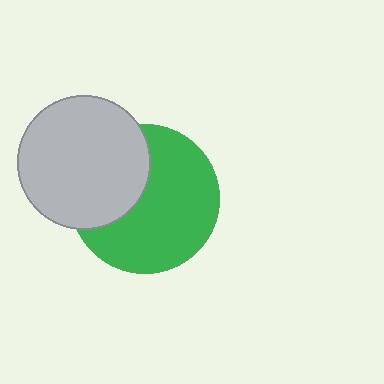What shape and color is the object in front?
The object in front is a light gray circle.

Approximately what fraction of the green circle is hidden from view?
Roughly 35% of the green circle is hidden behind the light gray circle.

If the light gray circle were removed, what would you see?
You would see the complete green circle.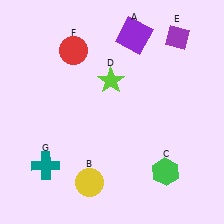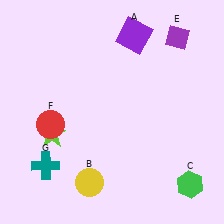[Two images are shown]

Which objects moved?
The objects that moved are: the green hexagon (C), the lime star (D), the red circle (F).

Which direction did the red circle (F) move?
The red circle (F) moved down.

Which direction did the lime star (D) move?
The lime star (D) moved left.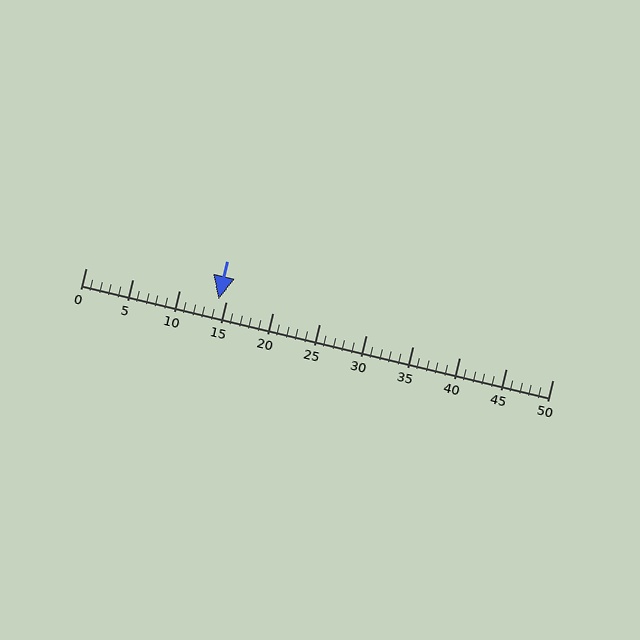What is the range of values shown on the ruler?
The ruler shows values from 0 to 50.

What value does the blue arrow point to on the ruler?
The blue arrow points to approximately 14.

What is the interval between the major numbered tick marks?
The major tick marks are spaced 5 units apart.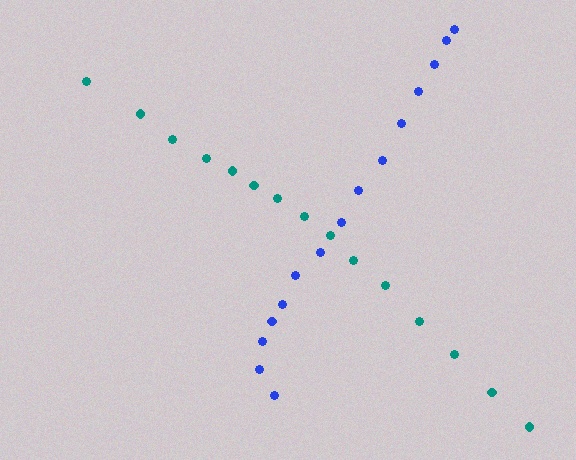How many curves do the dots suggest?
There are 2 distinct paths.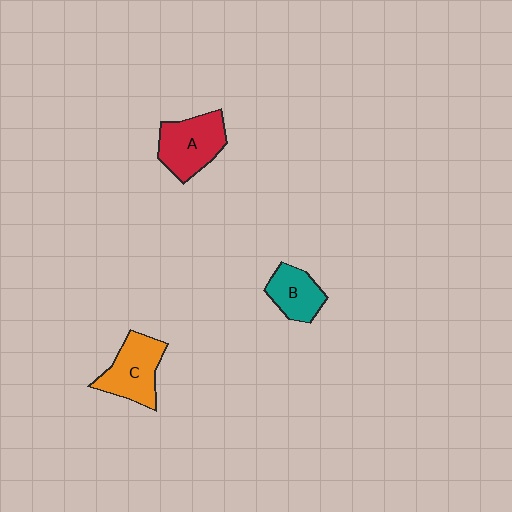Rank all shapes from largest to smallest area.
From largest to smallest: A (red), C (orange), B (teal).